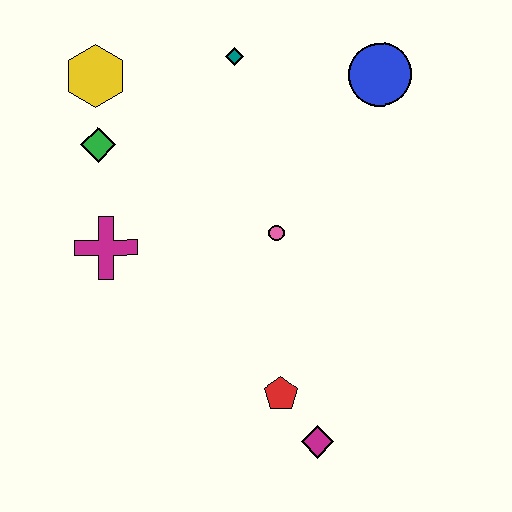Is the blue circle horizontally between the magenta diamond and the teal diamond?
No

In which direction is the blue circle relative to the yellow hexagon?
The blue circle is to the right of the yellow hexagon.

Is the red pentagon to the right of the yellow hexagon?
Yes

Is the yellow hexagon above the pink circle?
Yes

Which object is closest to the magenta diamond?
The red pentagon is closest to the magenta diamond.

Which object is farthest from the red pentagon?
The yellow hexagon is farthest from the red pentagon.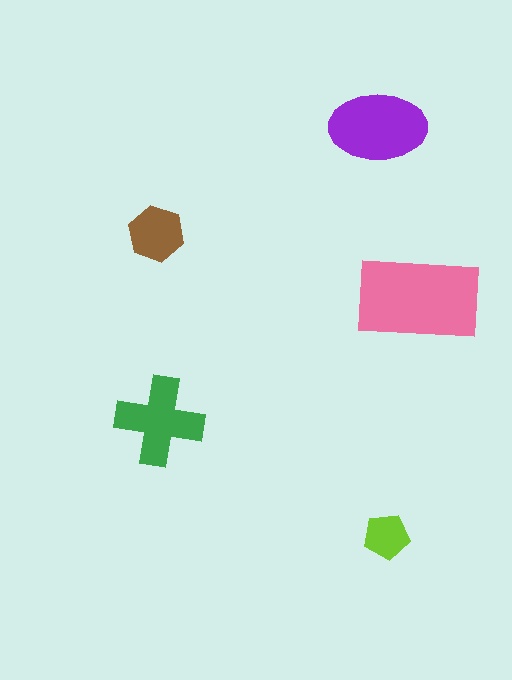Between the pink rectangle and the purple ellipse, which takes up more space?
The pink rectangle.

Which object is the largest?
The pink rectangle.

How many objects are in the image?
There are 5 objects in the image.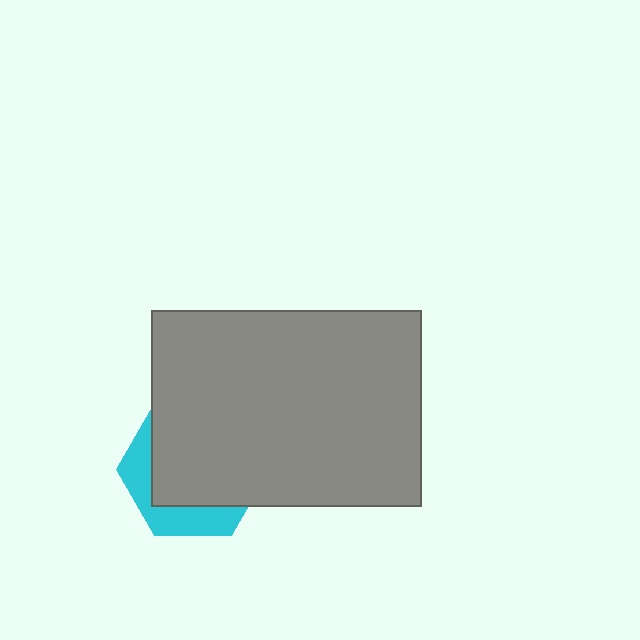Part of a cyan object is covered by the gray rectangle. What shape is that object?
It is a hexagon.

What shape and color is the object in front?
The object in front is a gray rectangle.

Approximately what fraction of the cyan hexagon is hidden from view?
Roughly 70% of the cyan hexagon is hidden behind the gray rectangle.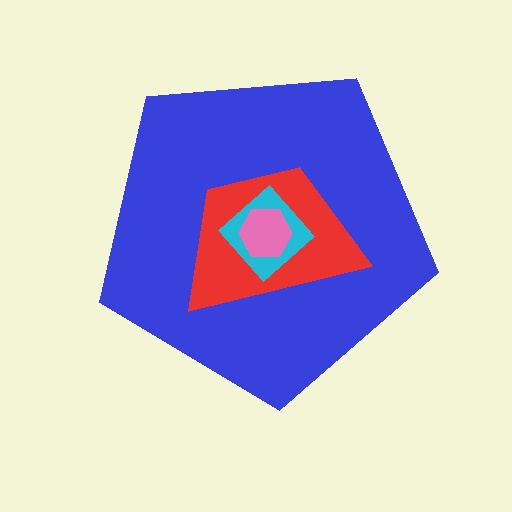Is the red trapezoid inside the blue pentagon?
Yes.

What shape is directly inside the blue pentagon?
The red trapezoid.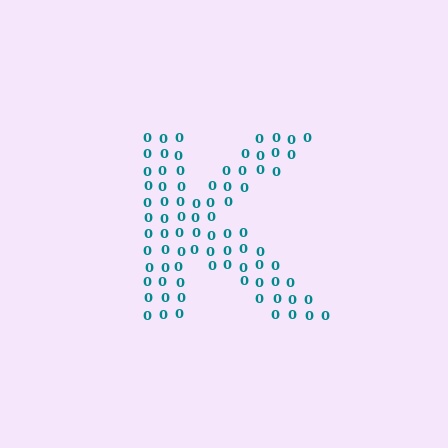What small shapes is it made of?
It is made of small digit 0's.